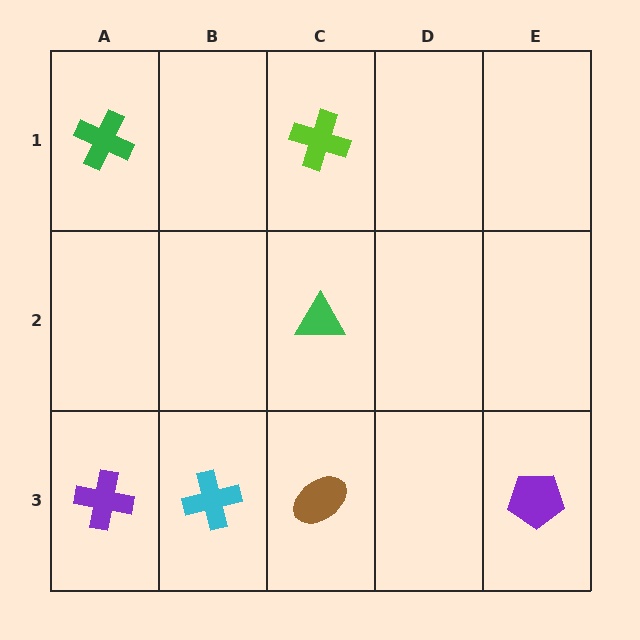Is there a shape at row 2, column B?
No, that cell is empty.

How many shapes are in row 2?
1 shape.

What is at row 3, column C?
A brown ellipse.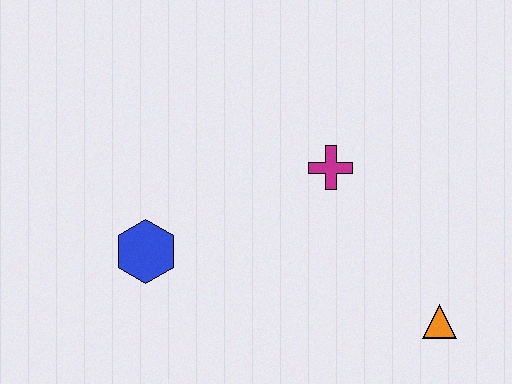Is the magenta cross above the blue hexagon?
Yes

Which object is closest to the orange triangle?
The magenta cross is closest to the orange triangle.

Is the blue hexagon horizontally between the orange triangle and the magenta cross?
No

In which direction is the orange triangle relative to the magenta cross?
The orange triangle is below the magenta cross.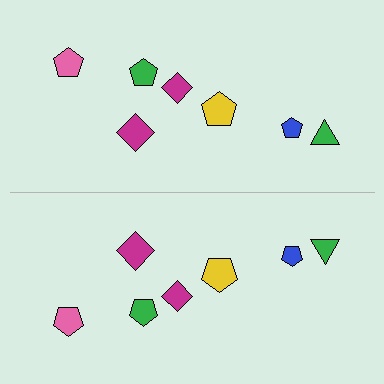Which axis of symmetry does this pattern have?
The pattern has a horizontal axis of symmetry running through the center of the image.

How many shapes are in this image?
There are 14 shapes in this image.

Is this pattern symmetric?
Yes, this pattern has bilateral (reflection) symmetry.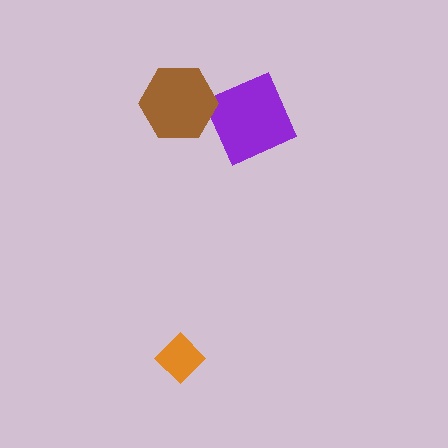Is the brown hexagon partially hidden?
No, no other shape covers it.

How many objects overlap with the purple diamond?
1 object overlaps with the purple diamond.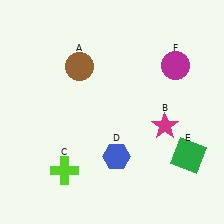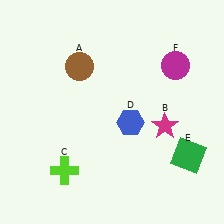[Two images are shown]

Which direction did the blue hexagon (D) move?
The blue hexagon (D) moved up.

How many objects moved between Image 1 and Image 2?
1 object moved between the two images.